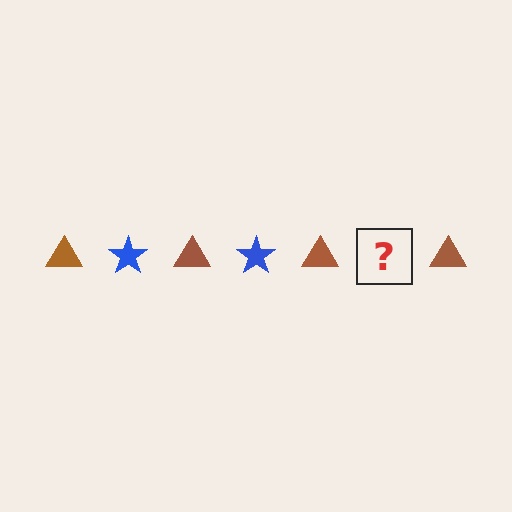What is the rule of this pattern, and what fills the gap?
The rule is that the pattern alternates between brown triangle and blue star. The gap should be filled with a blue star.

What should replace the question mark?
The question mark should be replaced with a blue star.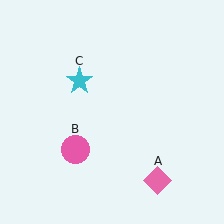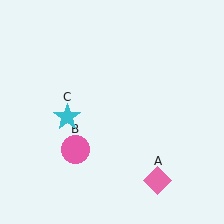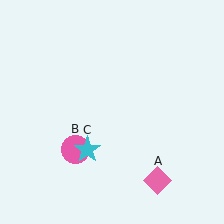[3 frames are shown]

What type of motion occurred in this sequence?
The cyan star (object C) rotated counterclockwise around the center of the scene.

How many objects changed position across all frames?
1 object changed position: cyan star (object C).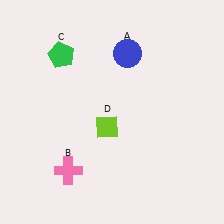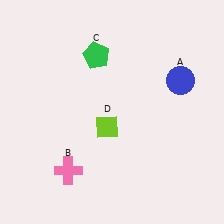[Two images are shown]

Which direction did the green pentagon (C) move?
The green pentagon (C) moved right.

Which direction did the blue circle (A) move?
The blue circle (A) moved right.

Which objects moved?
The objects that moved are: the blue circle (A), the green pentagon (C).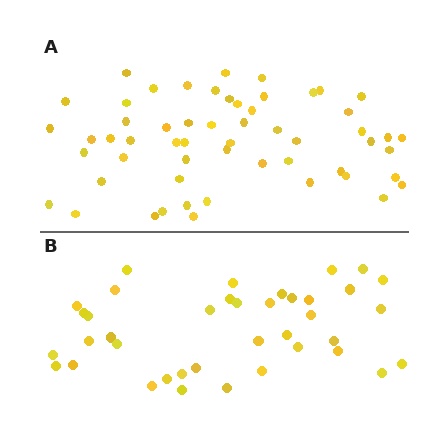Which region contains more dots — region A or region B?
Region A (the top region) has more dots.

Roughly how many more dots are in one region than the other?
Region A has approximately 15 more dots than region B.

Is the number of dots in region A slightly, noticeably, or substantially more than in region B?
Region A has noticeably more, but not dramatically so. The ratio is roughly 1.4 to 1.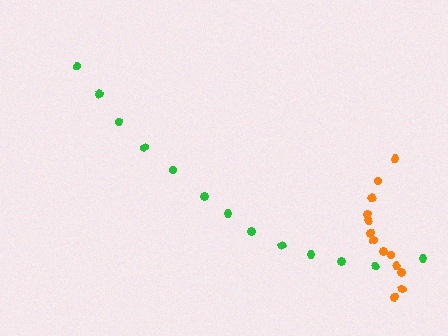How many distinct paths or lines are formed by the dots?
There are 2 distinct paths.